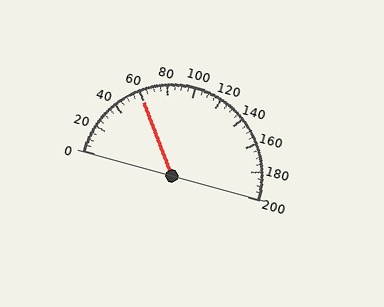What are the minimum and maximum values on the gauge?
The gauge ranges from 0 to 200.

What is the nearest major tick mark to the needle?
The nearest major tick mark is 60.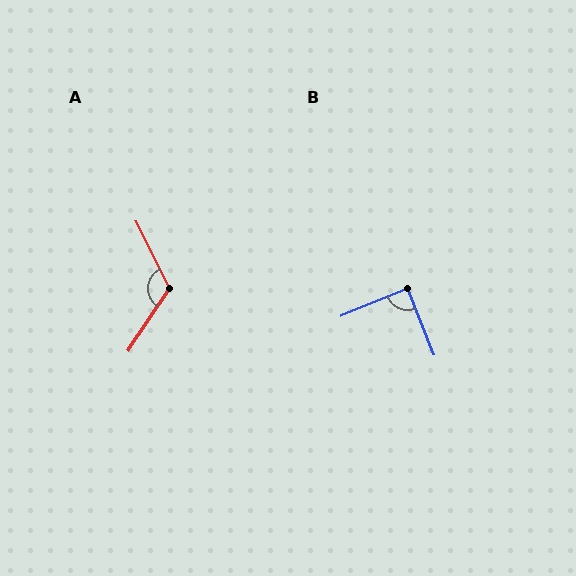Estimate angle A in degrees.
Approximately 121 degrees.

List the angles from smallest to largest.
B (89°), A (121°).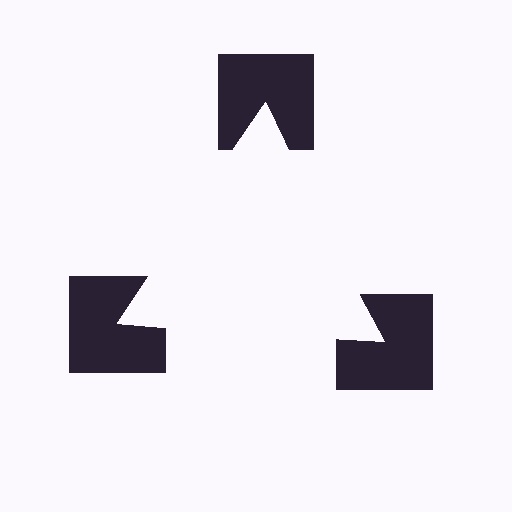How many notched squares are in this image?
There are 3 — one at each vertex of the illusory triangle.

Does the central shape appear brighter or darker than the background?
It typically appears slightly brighter than the background, even though no actual brightness change is drawn.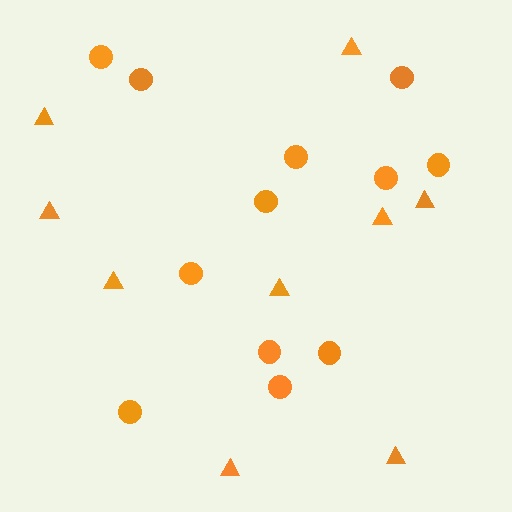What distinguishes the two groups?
There are 2 groups: one group of circles (12) and one group of triangles (9).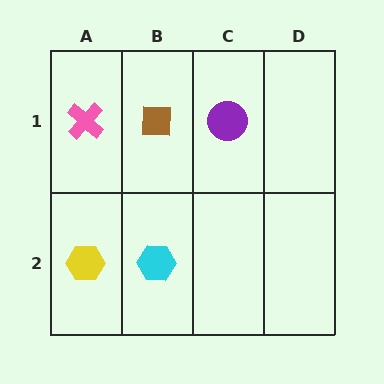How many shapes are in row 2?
2 shapes.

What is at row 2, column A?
A yellow hexagon.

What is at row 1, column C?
A purple circle.